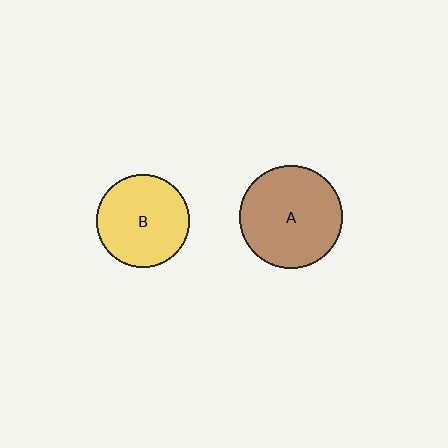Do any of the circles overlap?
No, none of the circles overlap.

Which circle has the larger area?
Circle A (brown).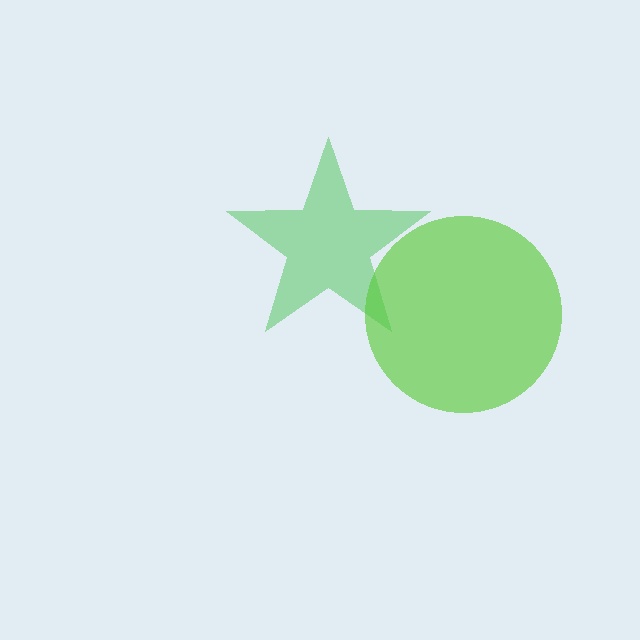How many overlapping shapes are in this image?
There are 2 overlapping shapes in the image.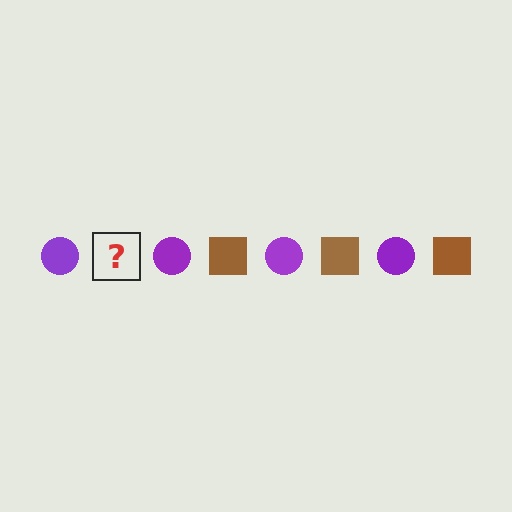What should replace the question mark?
The question mark should be replaced with a brown square.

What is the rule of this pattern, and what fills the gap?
The rule is that the pattern alternates between purple circle and brown square. The gap should be filled with a brown square.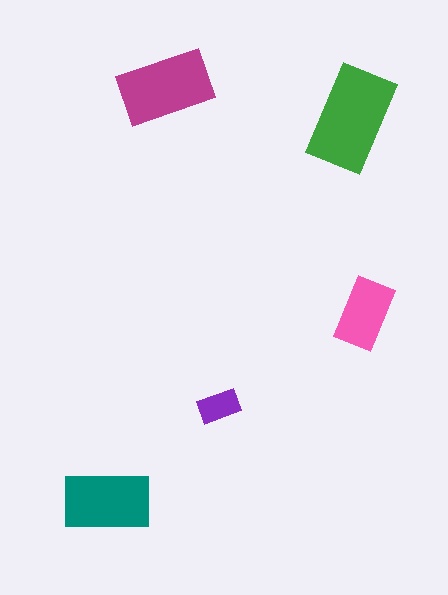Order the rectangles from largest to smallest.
the green one, the magenta one, the teal one, the pink one, the purple one.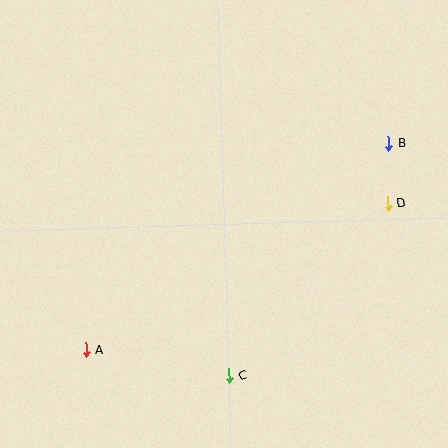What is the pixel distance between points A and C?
The distance between A and C is 146 pixels.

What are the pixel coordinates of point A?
Point A is at (86, 350).